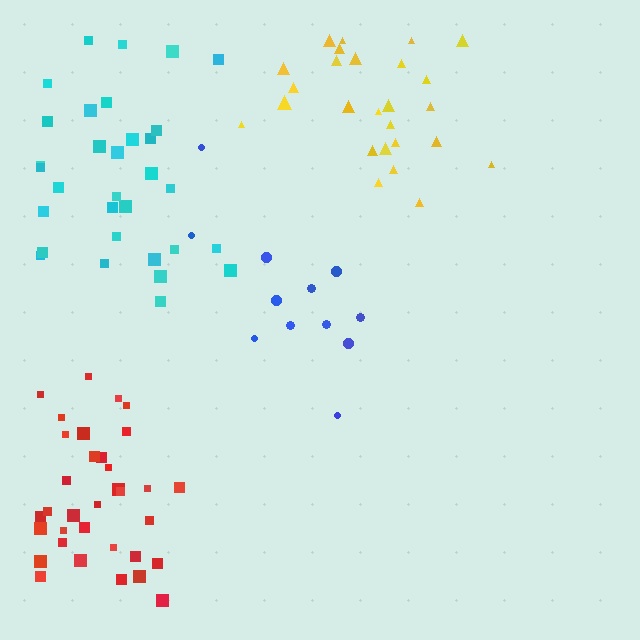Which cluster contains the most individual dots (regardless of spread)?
Red (34).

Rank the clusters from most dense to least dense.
red, yellow, cyan, blue.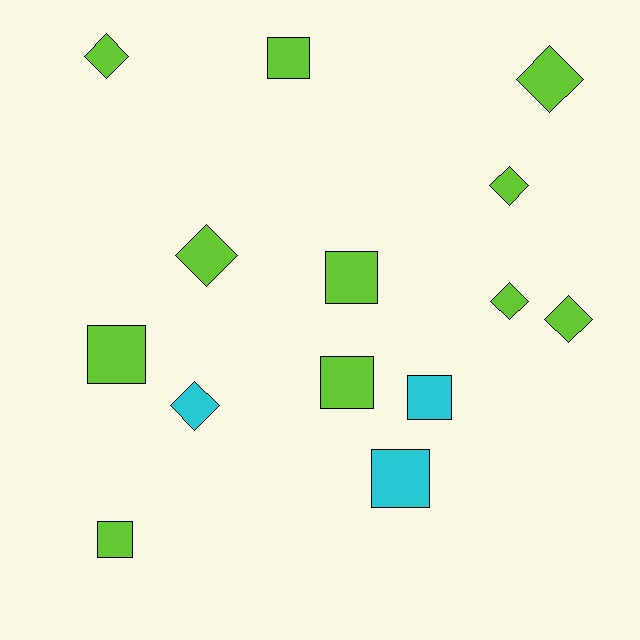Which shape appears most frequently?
Diamond, with 7 objects.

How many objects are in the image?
There are 14 objects.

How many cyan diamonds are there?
There is 1 cyan diamond.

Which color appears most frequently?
Lime, with 11 objects.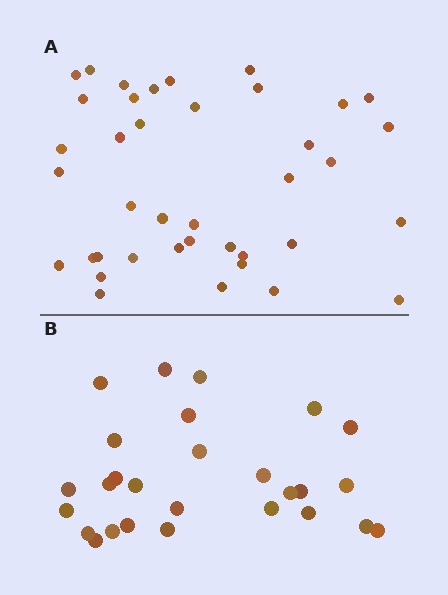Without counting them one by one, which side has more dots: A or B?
Region A (the top region) has more dots.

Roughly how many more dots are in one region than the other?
Region A has roughly 12 or so more dots than region B.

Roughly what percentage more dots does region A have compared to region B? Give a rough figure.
About 45% more.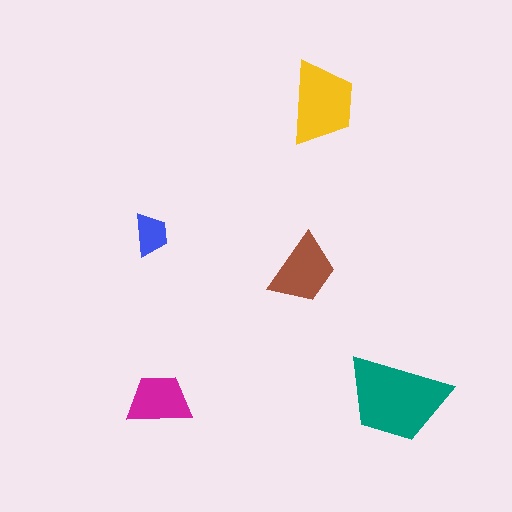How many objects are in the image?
There are 5 objects in the image.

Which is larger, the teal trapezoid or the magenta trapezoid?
The teal one.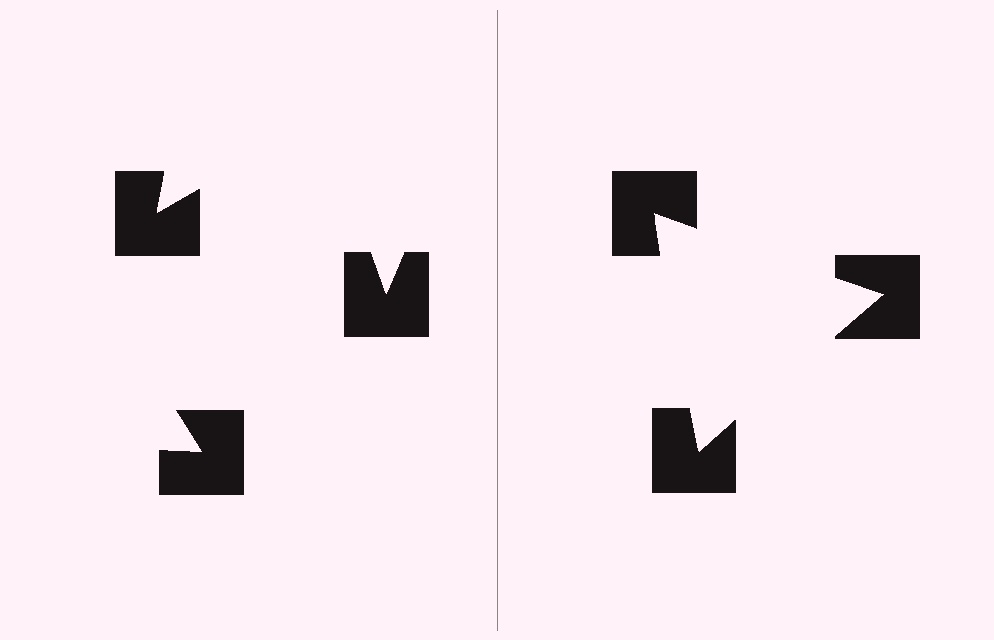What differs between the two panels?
The notched squares are positioned identically on both sides; only the wedge orientations differ. On the right they align to a triangle; on the left they are misaligned.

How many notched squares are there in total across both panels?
6 — 3 on each side.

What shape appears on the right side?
An illusory triangle.